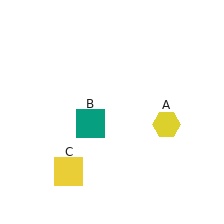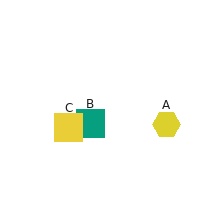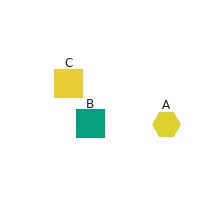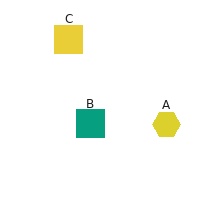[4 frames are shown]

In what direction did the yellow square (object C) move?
The yellow square (object C) moved up.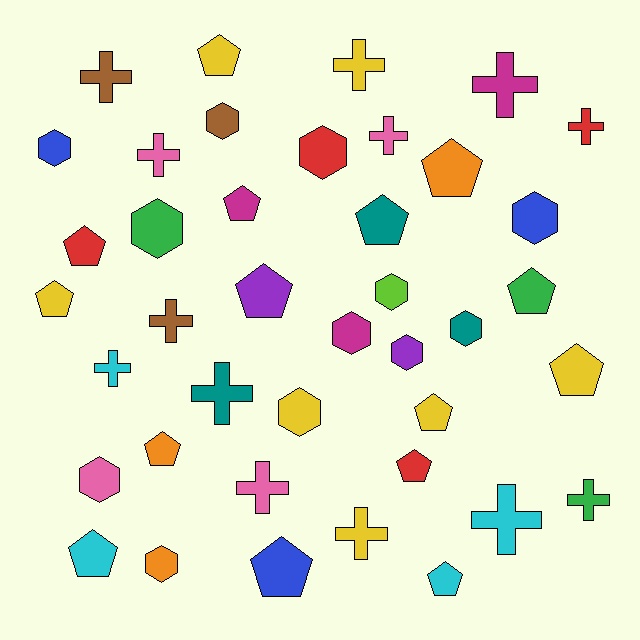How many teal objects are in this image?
There are 3 teal objects.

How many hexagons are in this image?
There are 12 hexagons.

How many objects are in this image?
There are 40 objects.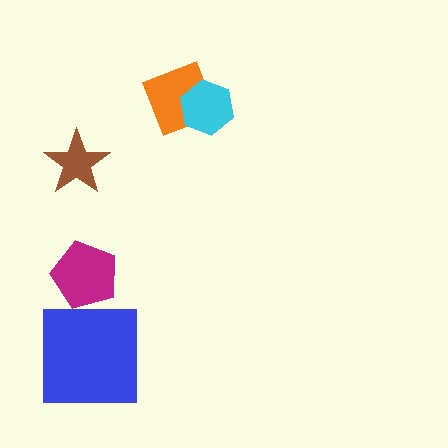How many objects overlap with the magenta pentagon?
0 objects overlap with the magenta pentagon.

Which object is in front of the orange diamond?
The cyan hexagon is in front of the orange diamond.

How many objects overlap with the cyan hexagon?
1 object overlaps with the cyan hexagon.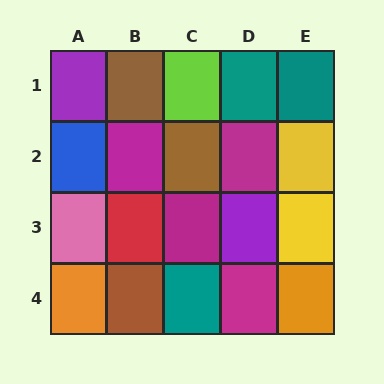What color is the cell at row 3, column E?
Yellow.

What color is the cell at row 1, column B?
Brown.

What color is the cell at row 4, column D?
Magenta.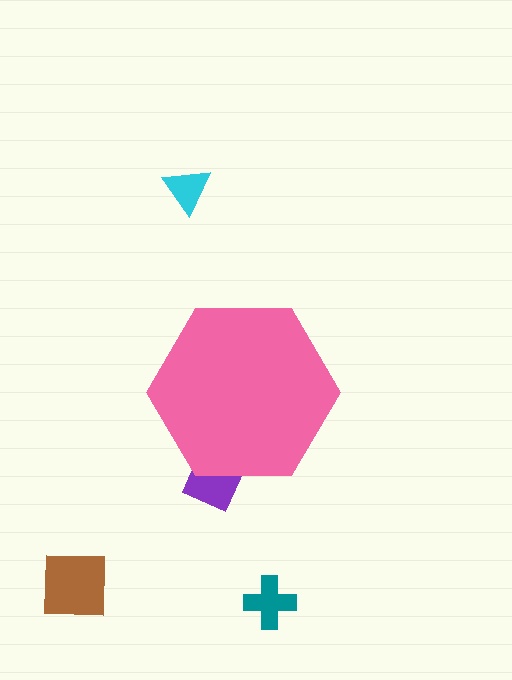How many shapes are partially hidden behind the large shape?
1 shape is partially hidden.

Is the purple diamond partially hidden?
Yes, the purple diamond is partially hidden behind the pink hexagon.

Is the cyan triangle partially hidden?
No, the cyan triangle is fully visible.